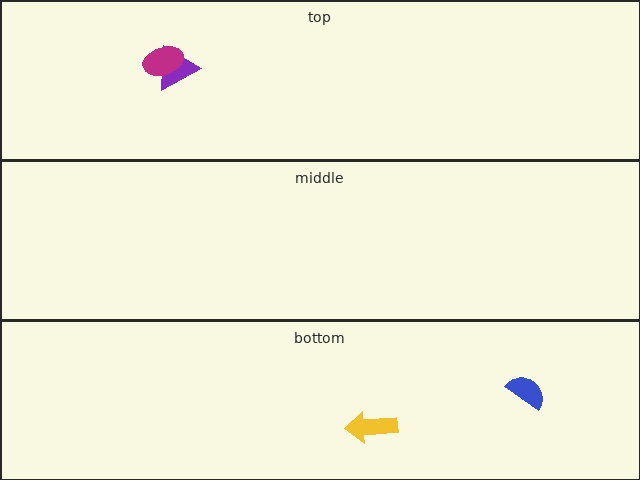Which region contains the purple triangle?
The top region.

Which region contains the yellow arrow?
The bottom region.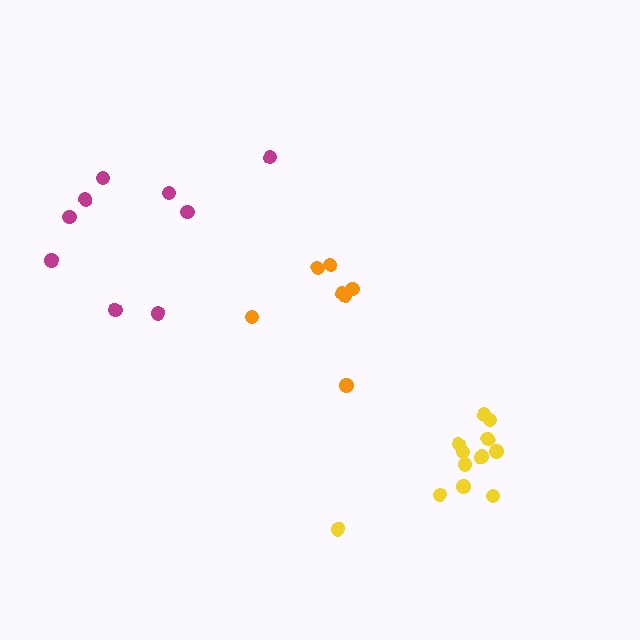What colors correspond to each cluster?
The clusters are colored: yellow, orange, magenta.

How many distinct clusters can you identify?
There are 3 distinct clusters.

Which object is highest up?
The magenta cluster is topmost.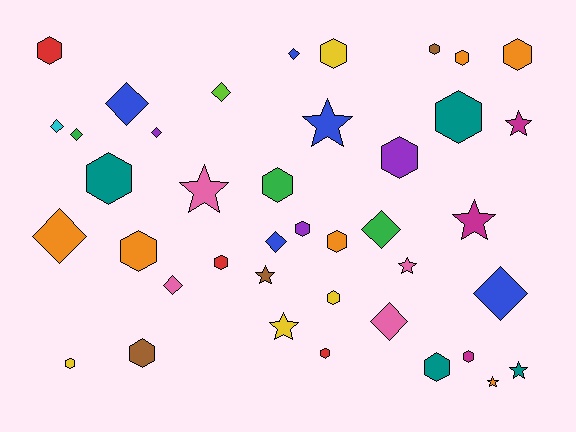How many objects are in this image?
There are 40 objects.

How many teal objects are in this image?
There are 4 teal objects.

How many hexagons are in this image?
There are 19 hexagons.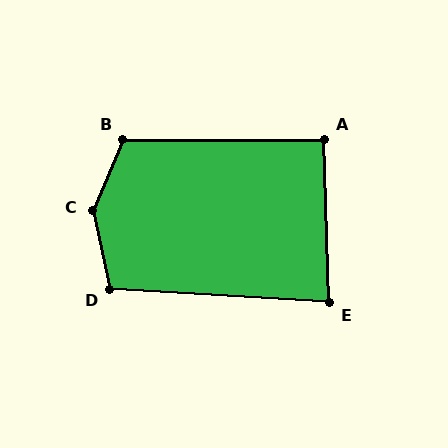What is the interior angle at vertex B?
Approximately 113 degrees (obtuse).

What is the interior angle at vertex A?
Approximately 92 degrees (approximately right).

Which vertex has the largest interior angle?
C, at approximately 145 degrees.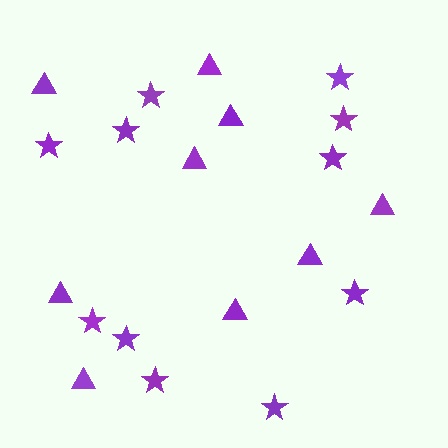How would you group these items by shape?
There are 2 groups: one group of triangles (9) and one group of stars (11).